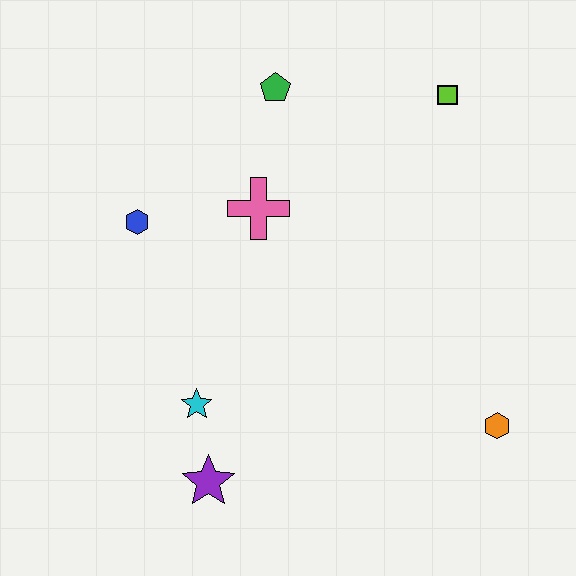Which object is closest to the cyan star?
The purple star is closest to the cyan star.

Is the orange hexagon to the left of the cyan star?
No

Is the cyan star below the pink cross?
Yes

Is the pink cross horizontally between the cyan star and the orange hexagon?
Yes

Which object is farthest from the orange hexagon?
The blue hexagon is farthest from the orange hexagon.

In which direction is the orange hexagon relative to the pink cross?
The orange hexagon is to the right of the pink cross.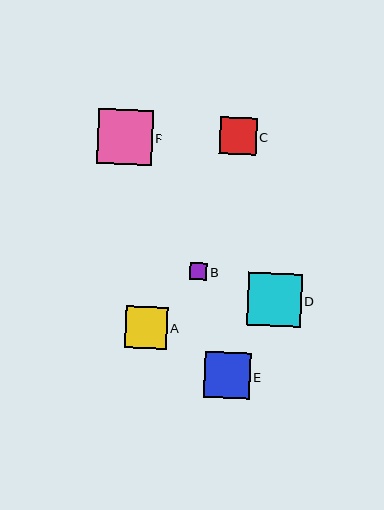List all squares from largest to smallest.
From largest to smallest: F, D, E, A, C, B.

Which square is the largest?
Square F is the largest with a size of approximately 55 pixels.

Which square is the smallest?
Square B is the smallest with a size of approximately 17 pixels.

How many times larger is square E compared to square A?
Square E is approximately 1.1 times the size of square A.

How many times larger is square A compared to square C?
Square A is approximately 1.1 times the size of square C.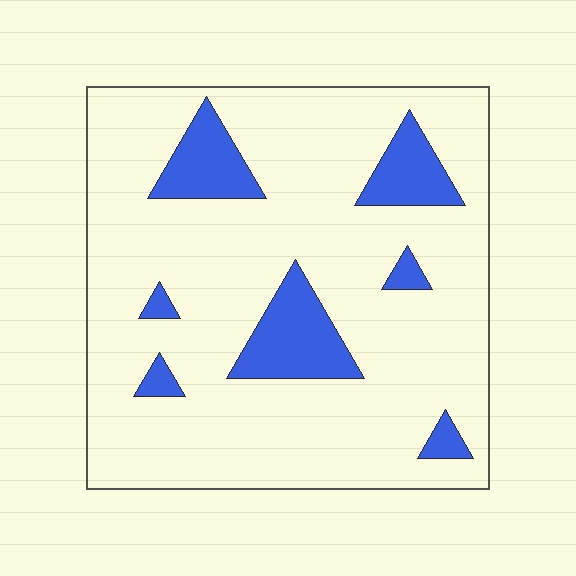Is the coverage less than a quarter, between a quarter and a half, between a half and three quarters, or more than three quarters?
Less than a quarter.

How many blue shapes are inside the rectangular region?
7.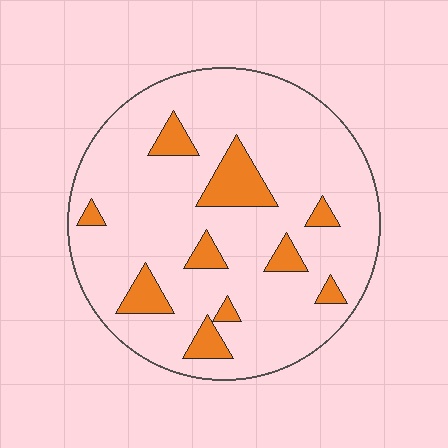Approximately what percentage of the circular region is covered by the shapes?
Approximately 15%.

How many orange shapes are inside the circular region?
10.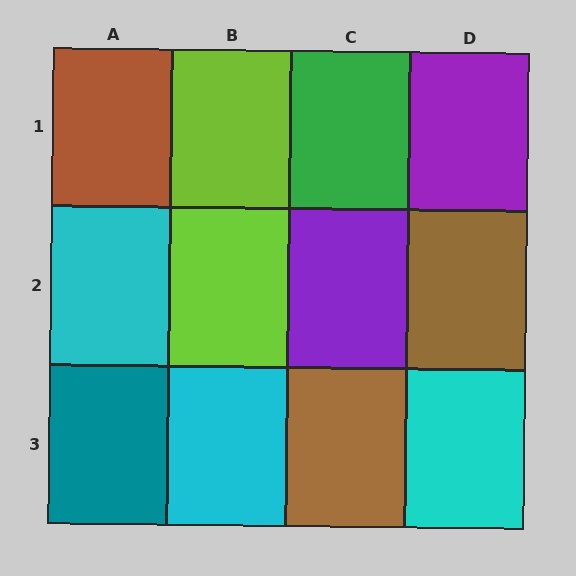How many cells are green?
1 cell is green.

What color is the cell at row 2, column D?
Brown.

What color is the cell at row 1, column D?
Purple.